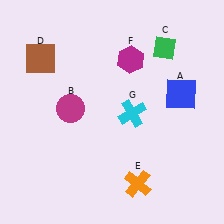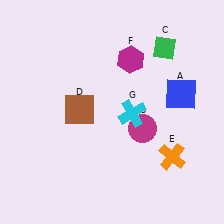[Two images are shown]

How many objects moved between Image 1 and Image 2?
3 objects moved between the two images.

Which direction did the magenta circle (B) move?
The magenta circle (B) moved right.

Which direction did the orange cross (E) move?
The orange cross (E) moved right.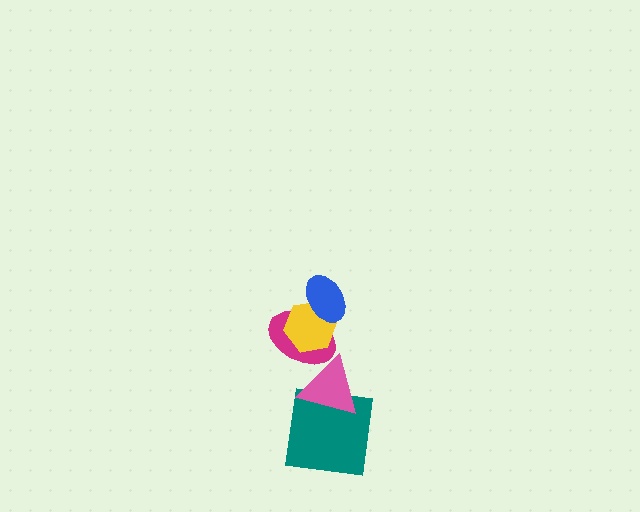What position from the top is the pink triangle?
The pink triangle is 4th from the top.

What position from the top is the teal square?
The teal square is 5th from the top.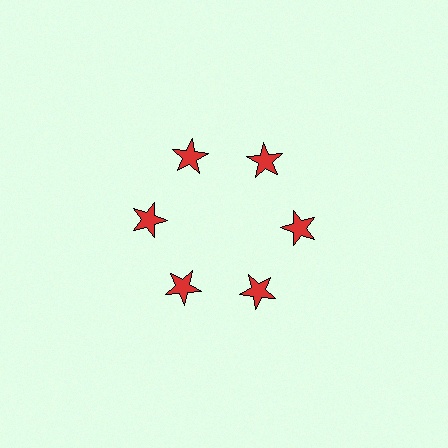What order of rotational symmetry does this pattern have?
This pattern has 6-fold rotational symmetry.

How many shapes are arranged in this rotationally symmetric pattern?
There are 6 shapes, arranged in 6 groups of 1.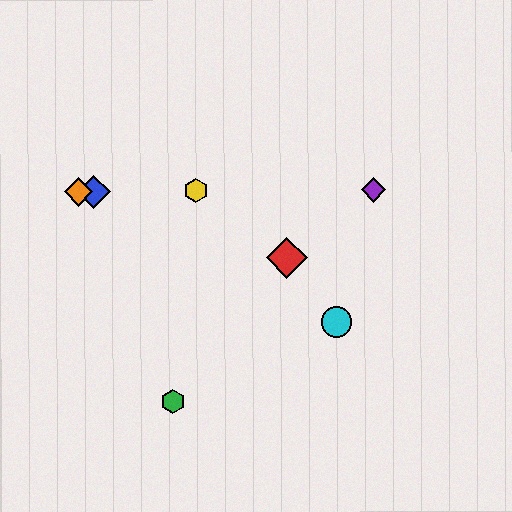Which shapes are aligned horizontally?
The blue diamond, the yellow hexagon, the purple diamond, the orange diamond are aligned horizontally.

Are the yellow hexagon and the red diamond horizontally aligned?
No, the yellow hexagon is at y≈191 and the red diamond is at y≈258.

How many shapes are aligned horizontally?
4 shapes (the blue diamond, the yellow hexagon, the purple diamond, the orange diamond) are aligned horizontally.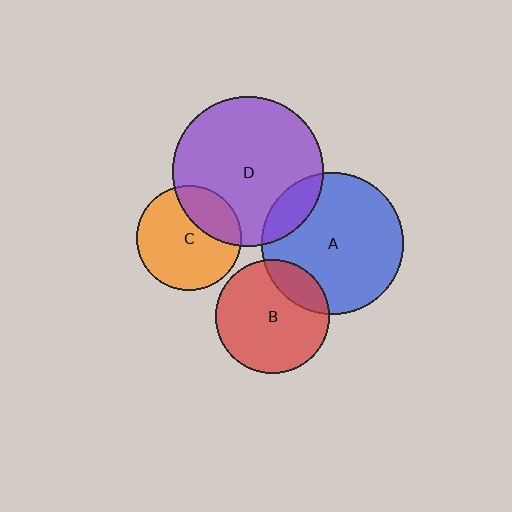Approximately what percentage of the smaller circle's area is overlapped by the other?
Approximately 20%.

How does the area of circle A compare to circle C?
Approximately 1.8 times.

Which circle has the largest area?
Circle D (purple).